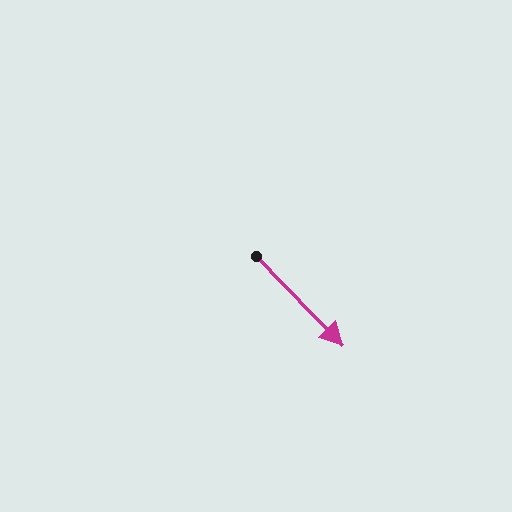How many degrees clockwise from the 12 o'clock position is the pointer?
Approximately 136 degrees.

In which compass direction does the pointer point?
Southeast.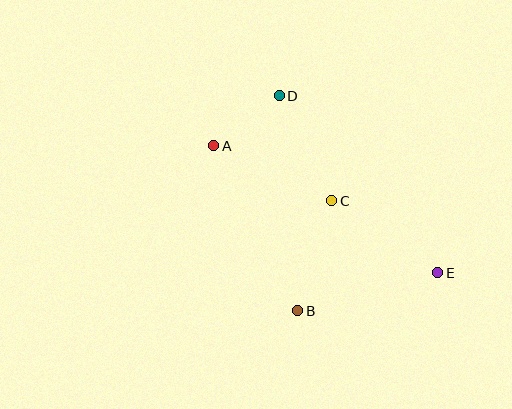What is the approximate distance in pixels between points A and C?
The distance between A and C is approximately 130 pixels.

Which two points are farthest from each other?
Points A and E are farthest from each other.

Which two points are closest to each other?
Points A and D are closest to each other.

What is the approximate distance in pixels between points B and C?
The distance between B and C is approximately 115 pixels.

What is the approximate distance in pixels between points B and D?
The distance between B and D is approximately 216 pixels.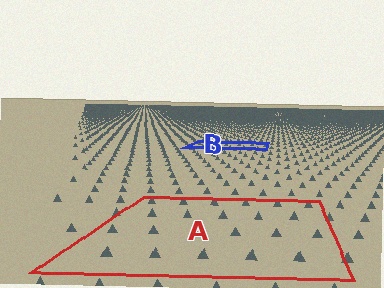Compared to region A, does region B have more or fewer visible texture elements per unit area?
Region B has more texture elements per unit area — they are packed more densely because it is farther away.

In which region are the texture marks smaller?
The texture marks are smaller in region B, because it is farther away.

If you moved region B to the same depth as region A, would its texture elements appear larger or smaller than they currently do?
They would appear larger. At a closer depth, the same texture elements are projected at a bigger on-screen size.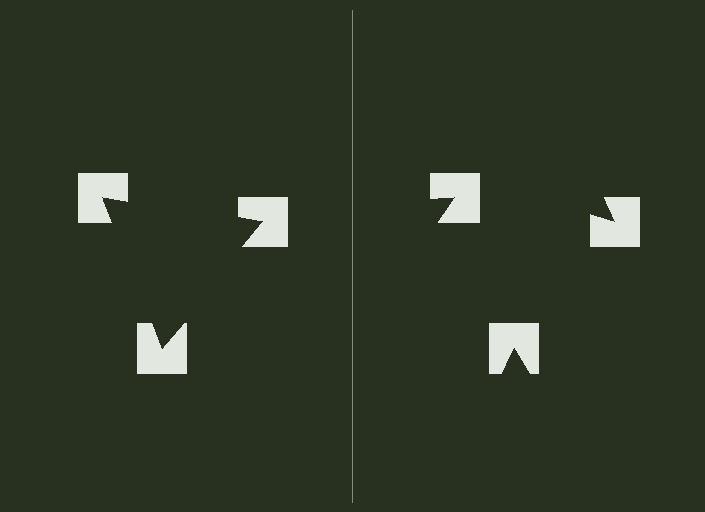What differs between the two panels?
The notched squares are positioned identically on both sides; only the wedge orientations differ. On the left they align to a triangle; on the right they are misaligned.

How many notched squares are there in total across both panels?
6 — 3 on each side.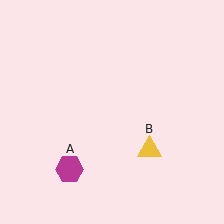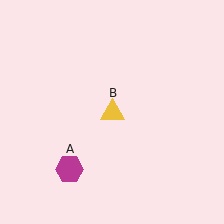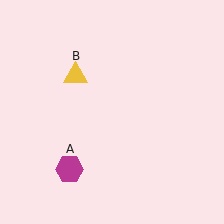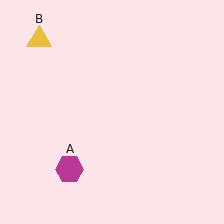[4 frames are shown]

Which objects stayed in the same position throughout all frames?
Magenta hexagon (object A) remained stationary.